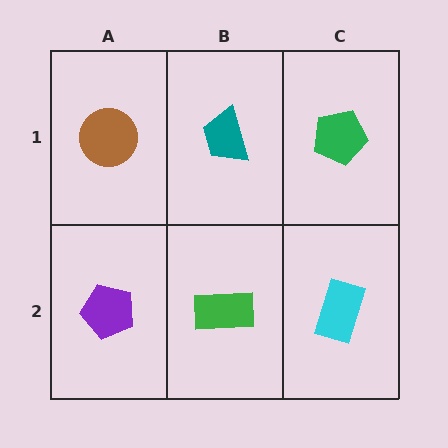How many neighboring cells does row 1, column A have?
2.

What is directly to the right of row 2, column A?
A green rectangle.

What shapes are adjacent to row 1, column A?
A purple pentagon (row 2, column A), a teal trapezoid (row 1, column B).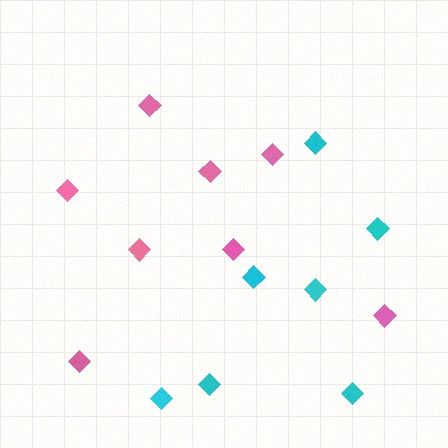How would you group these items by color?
There are 2 groups: one group of pink diamonds (8) and one group of cyan diamonds (7).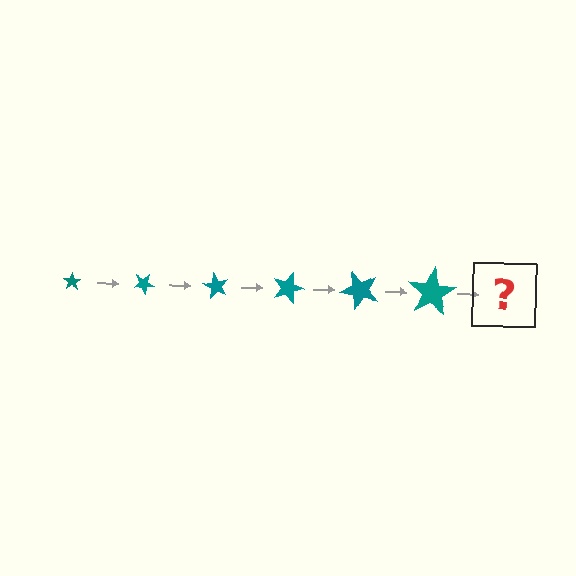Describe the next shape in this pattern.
It should be a star, larger than the previous one and rotated 180 degrees from the start.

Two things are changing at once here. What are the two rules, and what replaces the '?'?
The two rules are that the star grows larger each step and it rotates 30 degrees each step. The '?' should be a star, larger than the previous one and rotated 180 degrees from the start.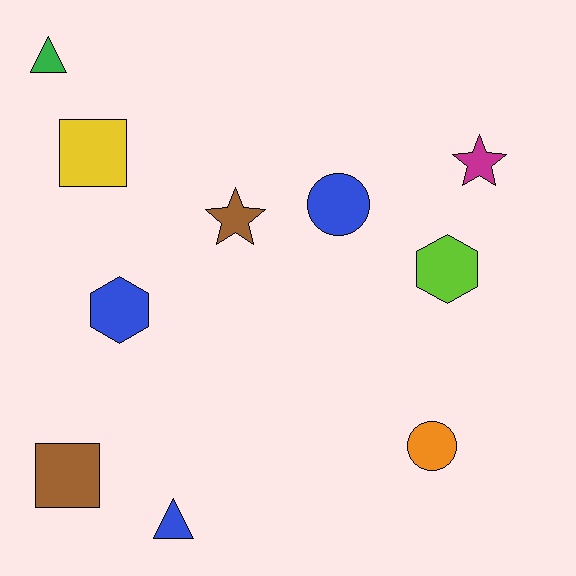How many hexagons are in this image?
There are 2 hexagons.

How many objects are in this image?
There are 10 objects.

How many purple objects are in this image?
There are no purple objects.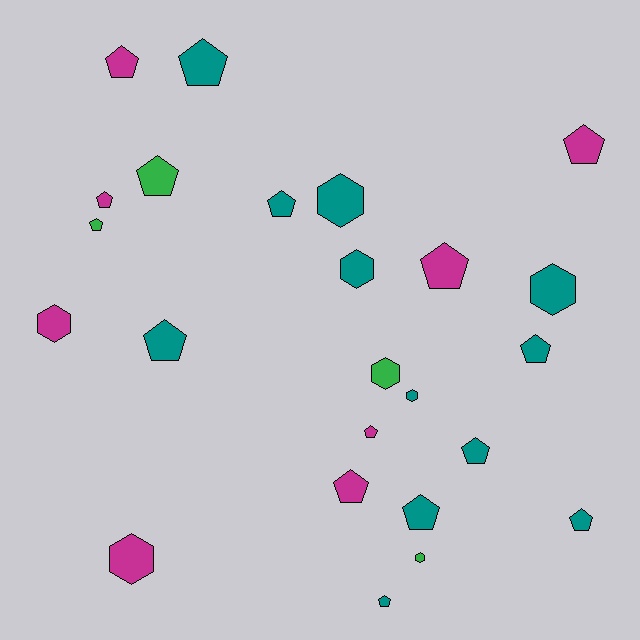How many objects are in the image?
There are 24 objects.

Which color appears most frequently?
Teal, with 12 objects.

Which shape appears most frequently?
Pentagon, with 16 objects.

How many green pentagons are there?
There are 2 green pentagons.